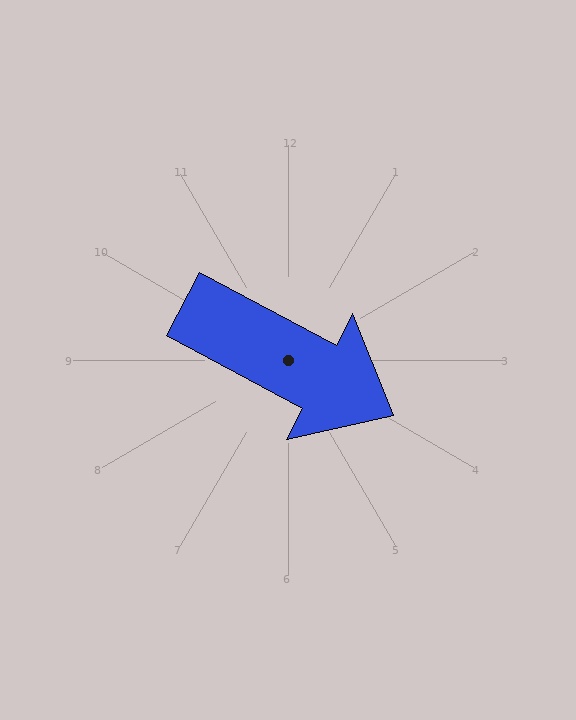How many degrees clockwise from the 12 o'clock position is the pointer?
Approximately 118 degrees.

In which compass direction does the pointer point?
Southeast.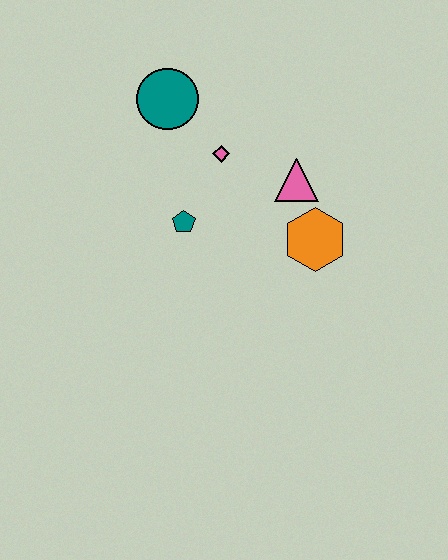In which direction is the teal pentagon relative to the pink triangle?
The teal pentagon is to the left of the pink triangle.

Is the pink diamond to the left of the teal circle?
No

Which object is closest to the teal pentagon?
The pink diamond is closest to the teal pentagon.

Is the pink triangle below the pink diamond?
Yes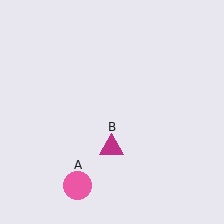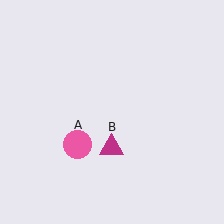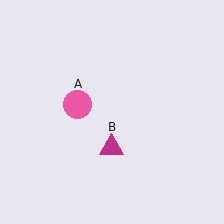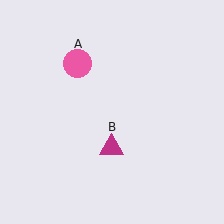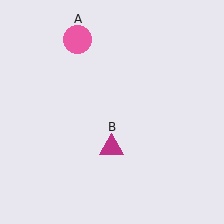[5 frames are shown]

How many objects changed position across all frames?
1 object changed position: pink circle (object A).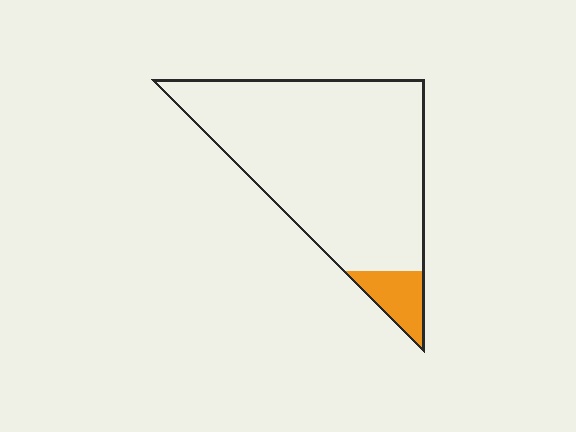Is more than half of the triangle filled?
No.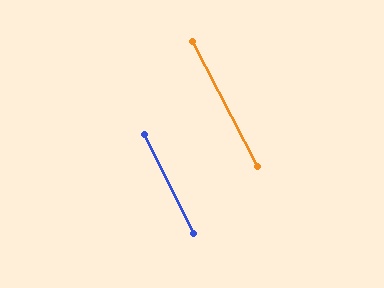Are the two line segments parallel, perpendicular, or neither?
Parallel — their directions differ by only 1.5°.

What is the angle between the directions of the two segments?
Approximately 2 degrees.